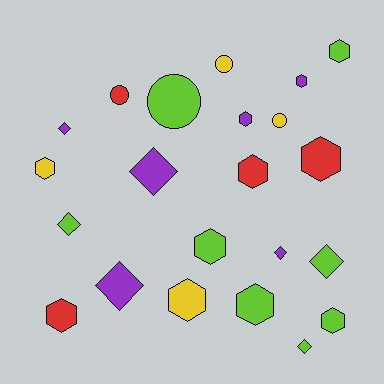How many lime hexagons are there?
There are 4 lime hexagons.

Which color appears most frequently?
Lime, with 8 objects.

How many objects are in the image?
There are 22 objects.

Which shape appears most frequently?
Hexagon, with 11 objects.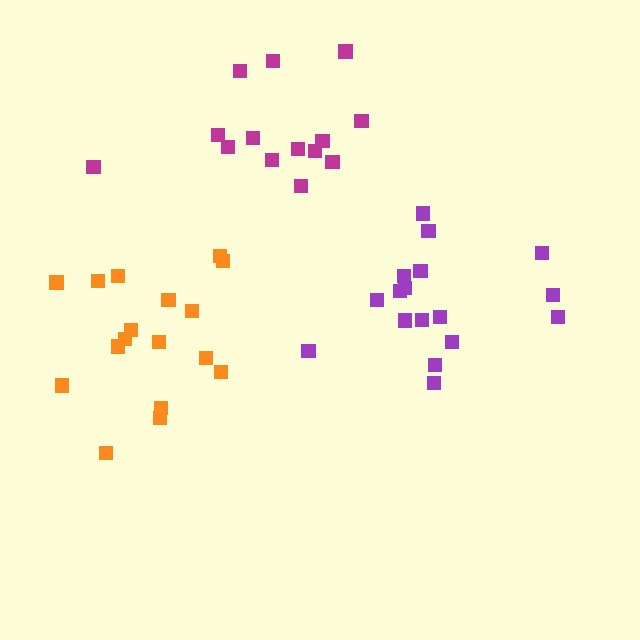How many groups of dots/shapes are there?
There are 3 groups.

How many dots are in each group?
Group 1: 17 dots, Group 2: 17 dots, Group 3: 14 dots (48 total).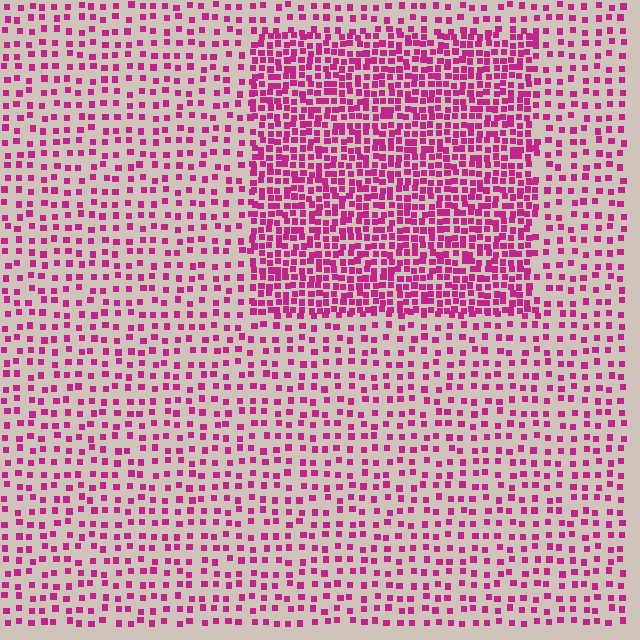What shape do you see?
I see a rectangle.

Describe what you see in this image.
The image contains small magenta elements arranged at two different densities. A rectangle-shaped region is visible where the elements are more densely packed than the surrounding area.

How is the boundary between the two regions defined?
The boundary is defined by a change in element density (approximately 2.3x ratio). All elements are the same color, size, and shape.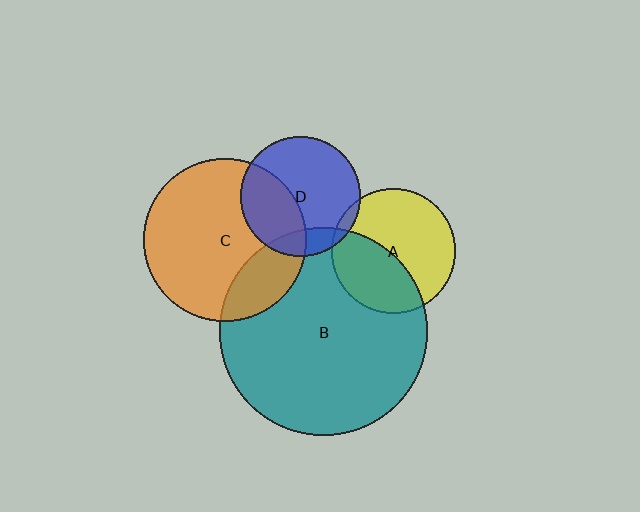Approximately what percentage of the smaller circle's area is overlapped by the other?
Approximately 5%.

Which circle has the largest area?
Circle B (teal).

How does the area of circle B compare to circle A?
Approximately 2.8 times.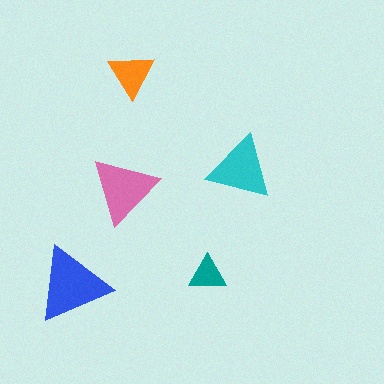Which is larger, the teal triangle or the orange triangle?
The orange one.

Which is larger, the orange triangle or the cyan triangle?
The cyan one.